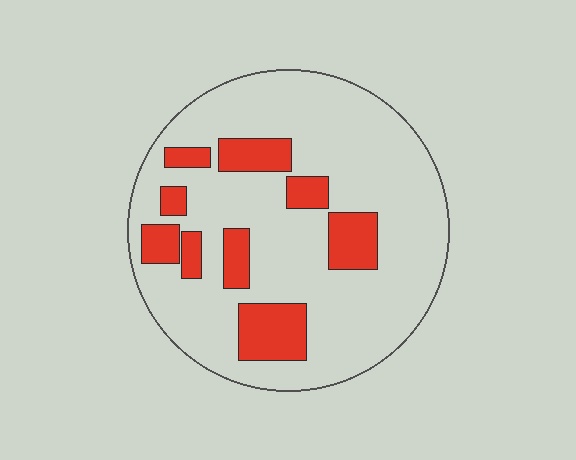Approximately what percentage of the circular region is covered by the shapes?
Approximately 20%.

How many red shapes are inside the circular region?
9.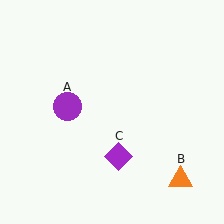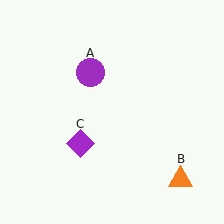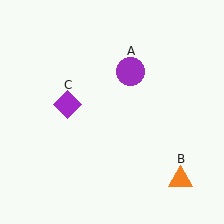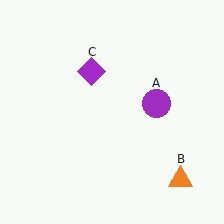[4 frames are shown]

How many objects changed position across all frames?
2 objects changed position: purple circle (object A), purple diamond (object C).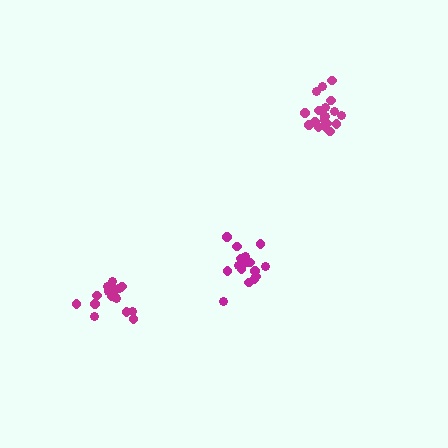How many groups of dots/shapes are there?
There are 3 groups.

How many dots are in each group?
Group 1: 19 dots, Group 2: 17 dots, Group 3: 17 dots (53 total).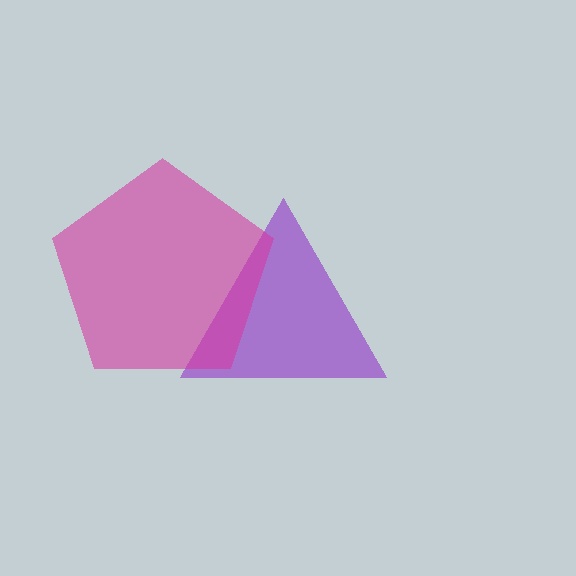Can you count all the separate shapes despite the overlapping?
Yes, there are 2 separate shapes.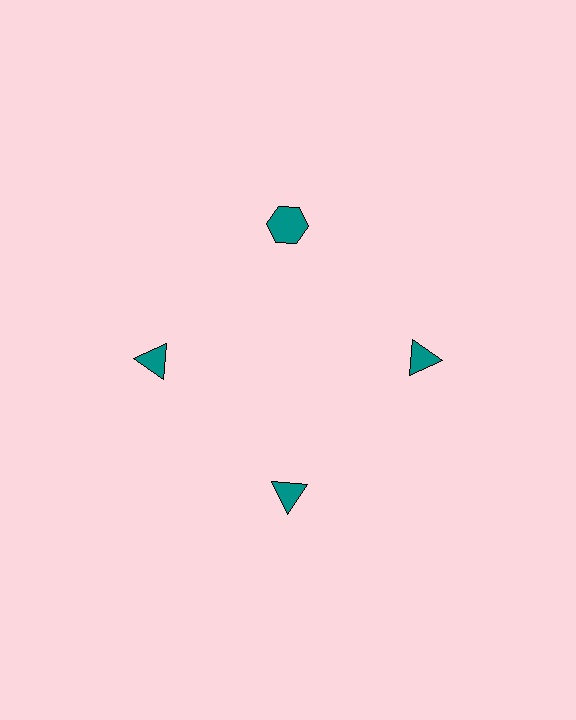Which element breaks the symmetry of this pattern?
The teal hexagon at roughly the 12 o'clock position breaks the symmetry. All other shapes are teal triangles.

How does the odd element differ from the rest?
It has a different shape: hexagon instead of triangle.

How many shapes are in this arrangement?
There are 4 shapes arranged in a ring pattern.